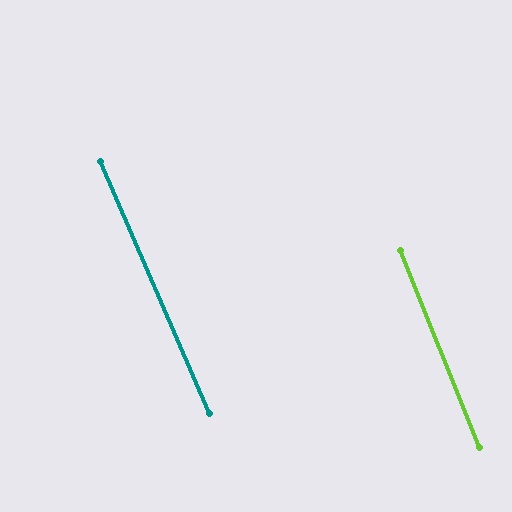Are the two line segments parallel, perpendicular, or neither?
Parallel — their directions differ by only 1.6°.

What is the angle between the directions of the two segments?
Approximately 2 degrees.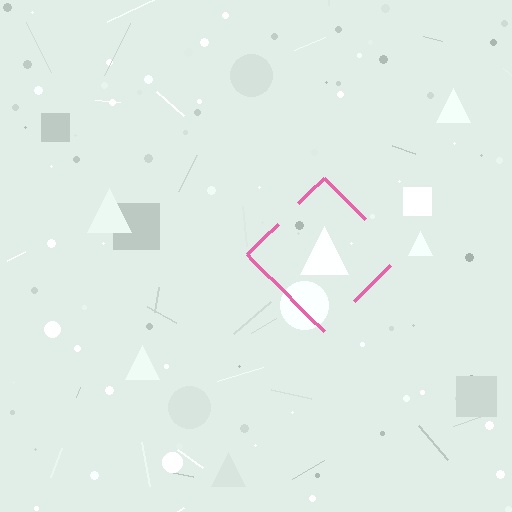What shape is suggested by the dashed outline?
The dashed outline suggests a diamond.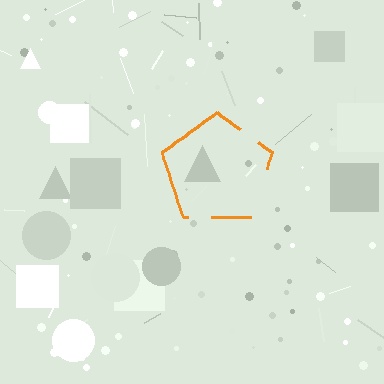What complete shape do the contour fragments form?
The contour fragments form a pentagon.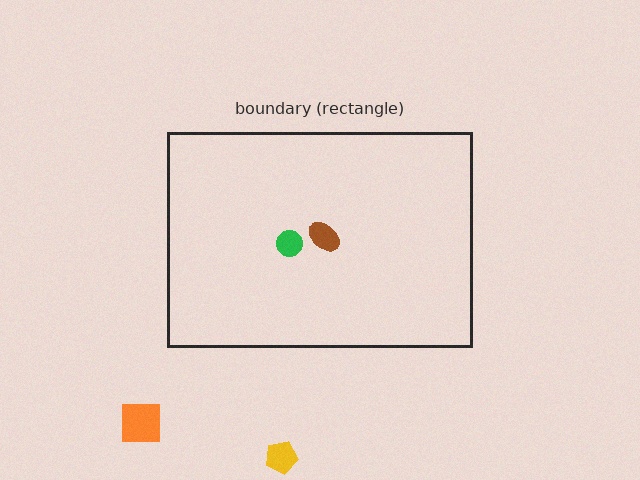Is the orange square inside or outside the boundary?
Outside.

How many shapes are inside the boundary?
2 inside, 2 outside.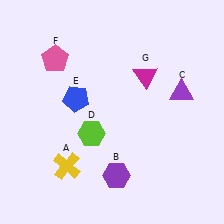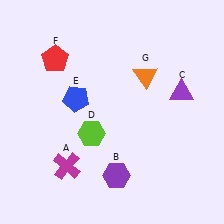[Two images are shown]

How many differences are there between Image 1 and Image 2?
There are 3 differences between the two images.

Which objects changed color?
A changed from yellow to magenta. F changed from pink to red. G changed from magenta to orange.